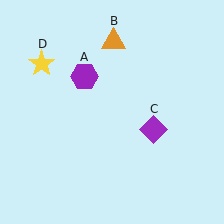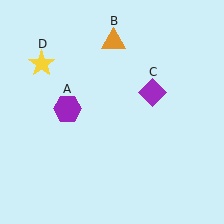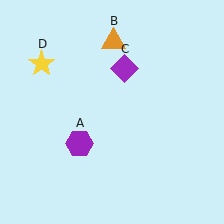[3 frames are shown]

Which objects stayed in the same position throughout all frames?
Orange triangle (object B) and yellow star (object D) remained stationary.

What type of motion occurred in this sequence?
The purple hexagon (object A), purple diamond (object C) rotated counterclockwise around the center of the scene.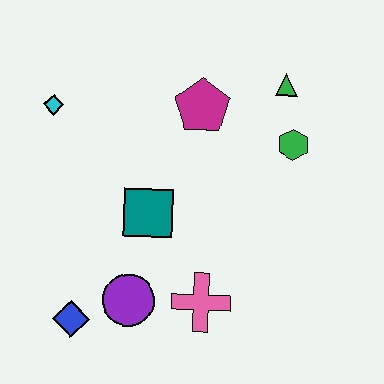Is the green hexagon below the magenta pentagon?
Yes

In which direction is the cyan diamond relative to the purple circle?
The cyan diamond is above the purple circle.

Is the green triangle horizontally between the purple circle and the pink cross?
No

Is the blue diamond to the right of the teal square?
No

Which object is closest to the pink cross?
The purple circle is closest to the pink cross.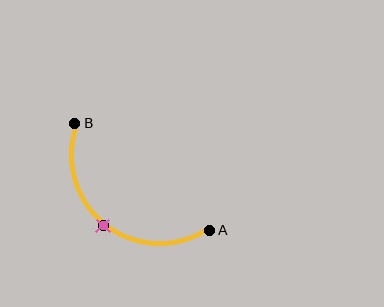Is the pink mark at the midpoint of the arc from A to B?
Yes. The pink mark lies on the arc at equal arc-length from both A and B — it is the arc midpoint.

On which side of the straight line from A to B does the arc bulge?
The arc bulges below and to the left of the straight line connecting A and B.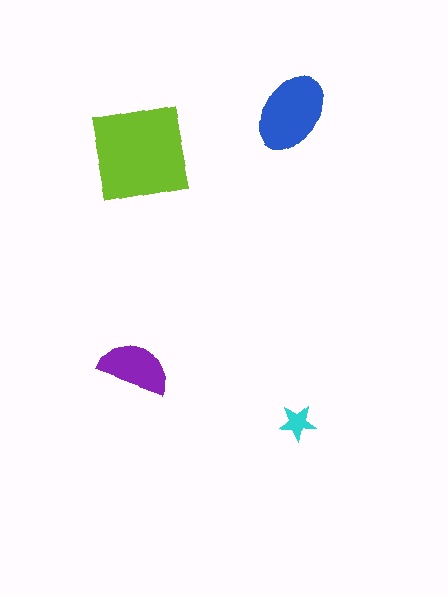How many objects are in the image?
There are 4 objects in the image.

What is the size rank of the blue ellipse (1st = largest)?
2nd.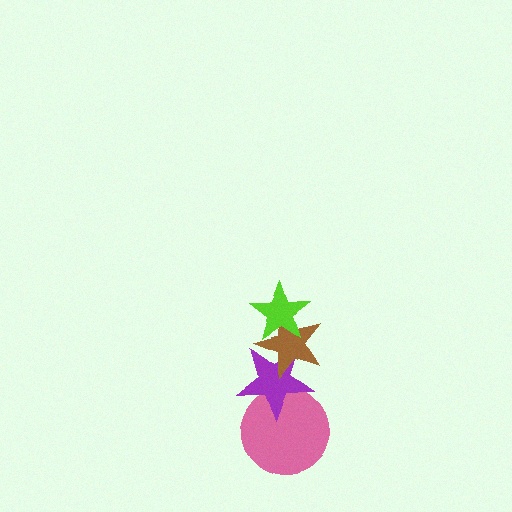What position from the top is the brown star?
The brown star is 2nd from the top.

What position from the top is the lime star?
The lime star is 1st from the top.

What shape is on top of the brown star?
The lime star is on top of the brown star.